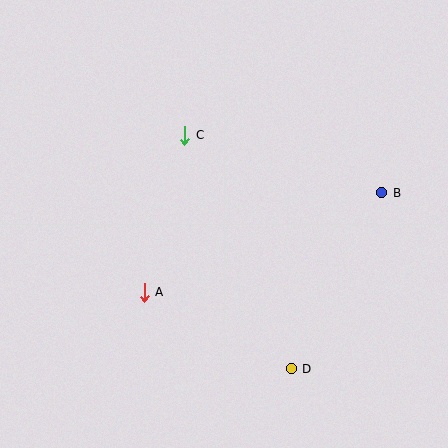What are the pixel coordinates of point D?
Point D is at (291, 369).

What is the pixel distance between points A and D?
The distance between A and D is 166 pixels.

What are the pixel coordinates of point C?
Point C is at (185, 135).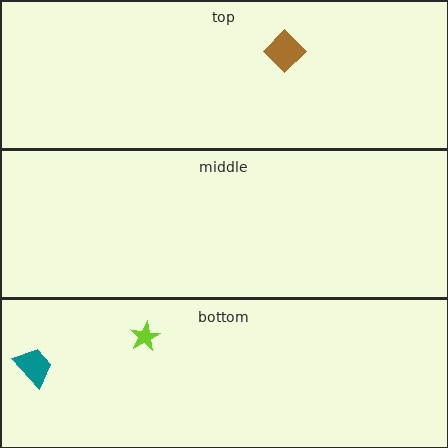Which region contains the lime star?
The bottom region.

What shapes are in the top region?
The brown diamond.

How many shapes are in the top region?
1.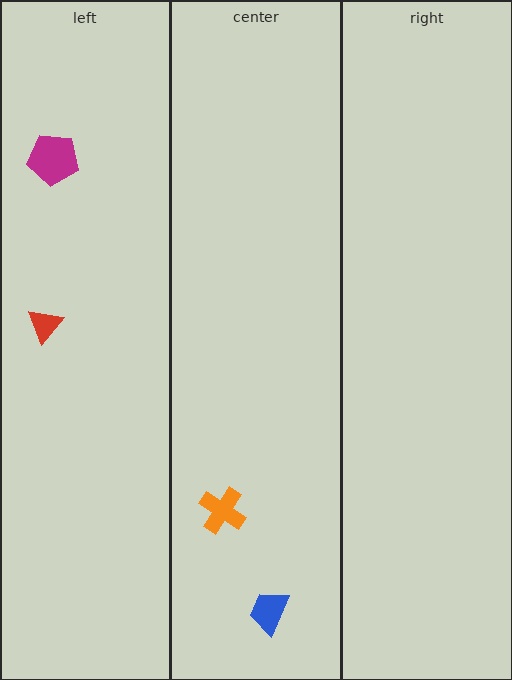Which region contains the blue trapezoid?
The center region.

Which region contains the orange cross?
The center region.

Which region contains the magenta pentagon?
The left region.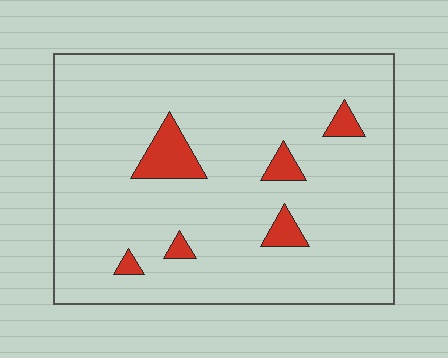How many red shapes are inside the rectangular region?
6.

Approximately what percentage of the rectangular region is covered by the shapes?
Approximately 10%.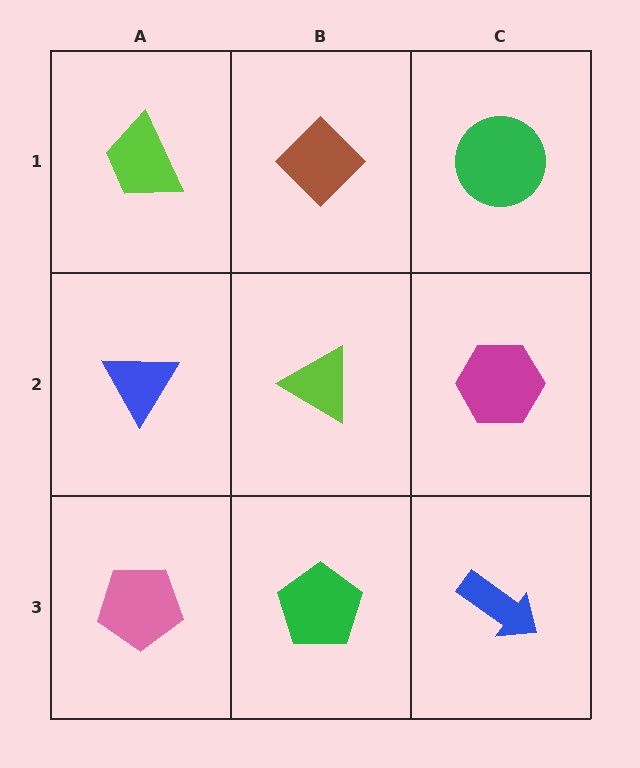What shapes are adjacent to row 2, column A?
A lime trapezoid (row 1, column A), a pink pentagon (row 3, column A), a lime triangle (row 2, column B).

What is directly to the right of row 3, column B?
A blue arrow.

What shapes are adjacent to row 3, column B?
A lime triangle (row 2, column B), a pink pentagon (row 3, column A), a blue arrow (row 3, column C).